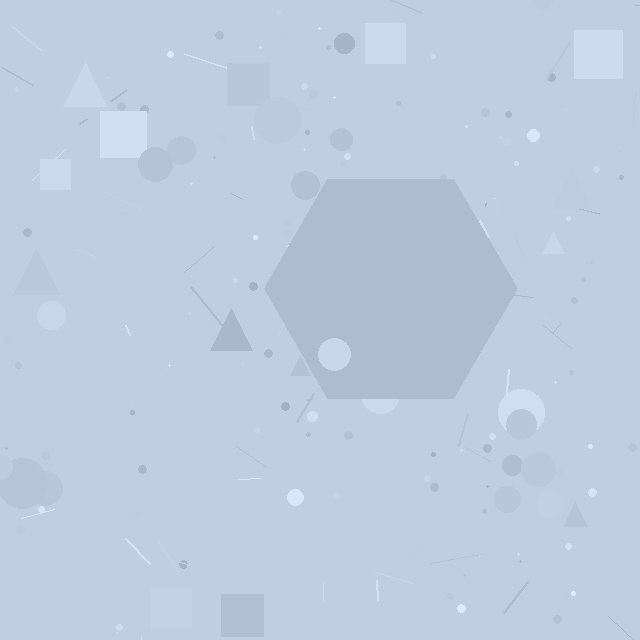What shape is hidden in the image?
A hexagon is hidden in the image.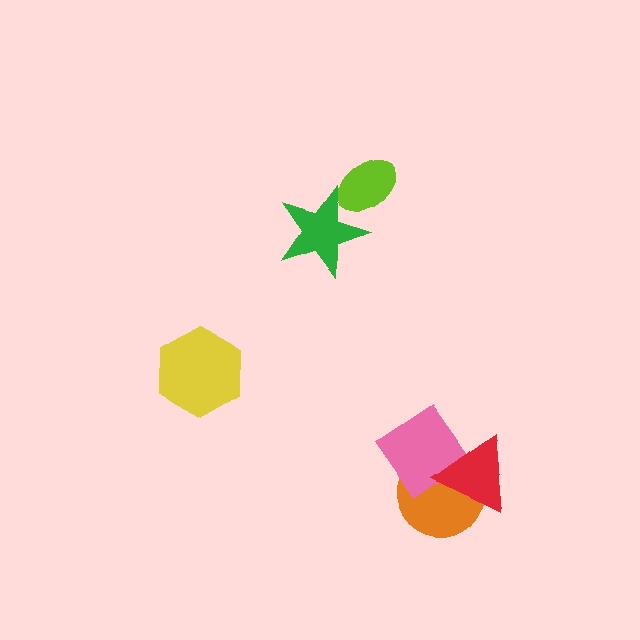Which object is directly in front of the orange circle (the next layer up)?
The pink diamond is directly in front of the orange circle.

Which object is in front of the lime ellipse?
The green star is in front of the lime ellipse.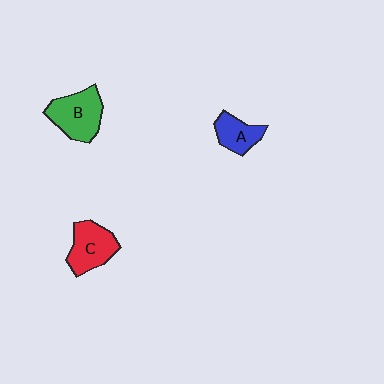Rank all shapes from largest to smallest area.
From largest to smallest: B (green), C (red), A (blue).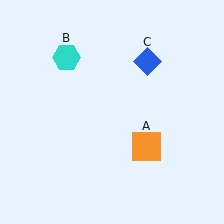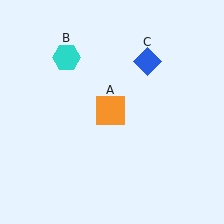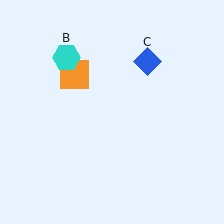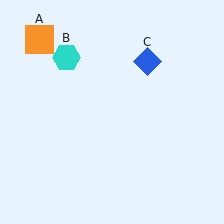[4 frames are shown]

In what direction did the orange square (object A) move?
The orange square (object A) moved up and to the left.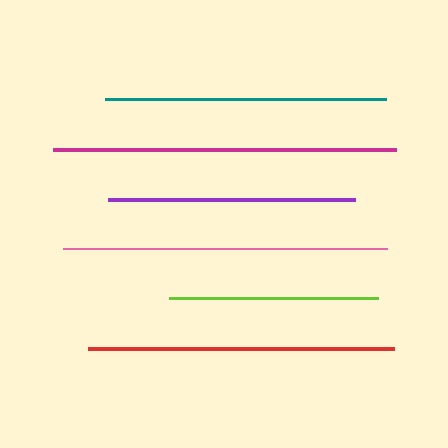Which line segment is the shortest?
The lime line is the shortest at approximately 209 pixels.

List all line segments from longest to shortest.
From longest to shortest: magenta, pink, red, teal, purple, lime.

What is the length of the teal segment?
The teal segment is approximately 281 pixels long.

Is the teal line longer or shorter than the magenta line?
The magenta line is longer than the teal line.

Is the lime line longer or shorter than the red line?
The red line is longer than the lime line.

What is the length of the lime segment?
The lime segment is approximately 209 pixels long.